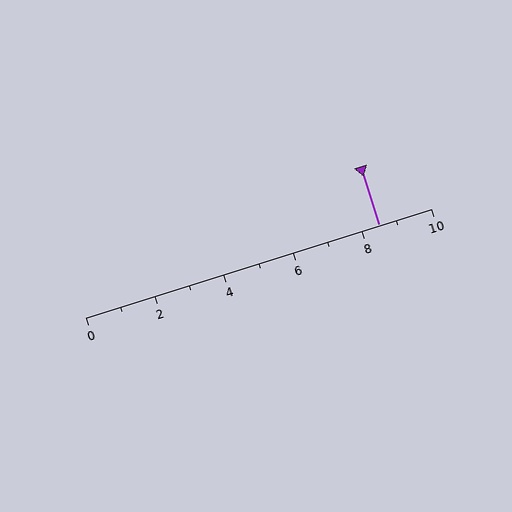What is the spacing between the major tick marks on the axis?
The major ticks are spaced 2 apart.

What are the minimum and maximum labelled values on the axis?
The axis runs from 0 to 10.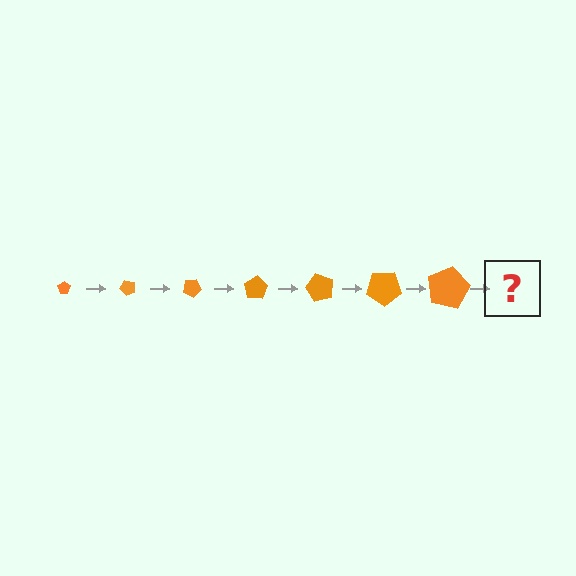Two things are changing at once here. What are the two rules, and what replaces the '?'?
The two rules are that the pentagon grows larger each step and it rotates 50 degrees each step. The '?' should be a pentagon, larger than the previous one and rotated 350 degrees from the start.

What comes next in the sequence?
The next element should be a pentagon, larger than the previous one and rotated 350 degrees from the start.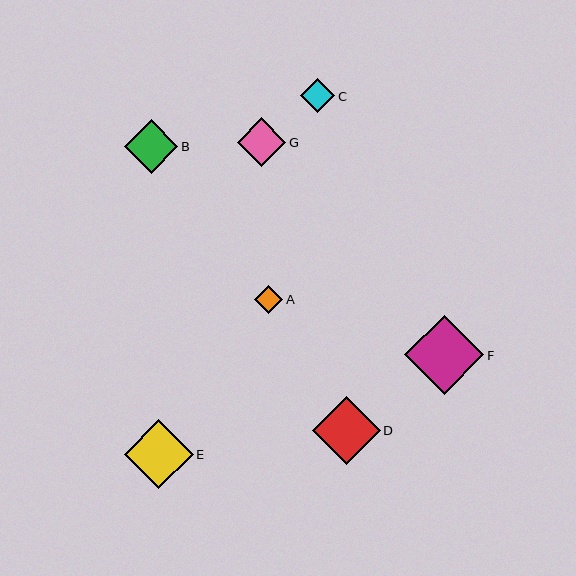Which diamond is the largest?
Diamond F is the largest with a size of approximately 79 pixels.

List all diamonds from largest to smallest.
From largest to smallest: F, E, D, B, G, C, A.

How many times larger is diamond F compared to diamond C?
Diamond F is approximately 2.3 times the size of diamond C.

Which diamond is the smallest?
Diamond A is the smallest with a size of approximately 28 pixels.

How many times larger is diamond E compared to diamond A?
Diamond E is approximately 2.4 times the size of diamond A.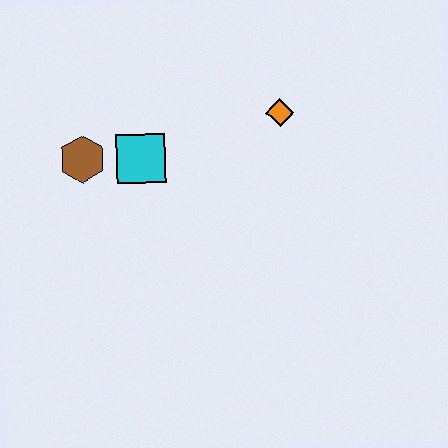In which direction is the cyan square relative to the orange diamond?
The cyan square is to the left of the orange diamond.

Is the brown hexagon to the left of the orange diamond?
Yes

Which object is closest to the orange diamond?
The cyan square is closest to the orange diamond.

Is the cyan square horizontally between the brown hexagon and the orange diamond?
Yes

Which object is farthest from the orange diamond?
The brown hexagon is farthest from the orange diamond.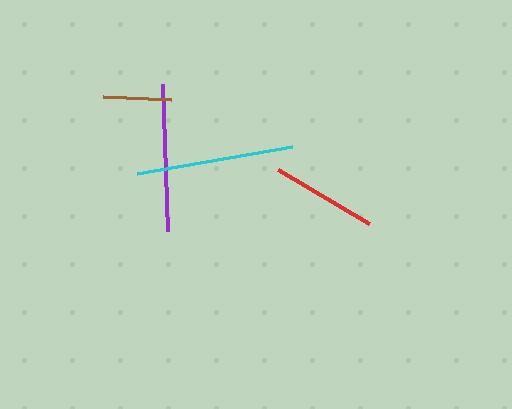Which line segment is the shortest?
The brown line is the shortest at approximately 68 pixels.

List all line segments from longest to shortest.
From longest to shortest: cyan, purple, red, brown.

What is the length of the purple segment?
The purple segment is approximately 147 pixels long.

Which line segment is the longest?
The cyan line is the longest at approximately 158 pixels.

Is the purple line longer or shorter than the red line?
The purple line is longer than the red line.